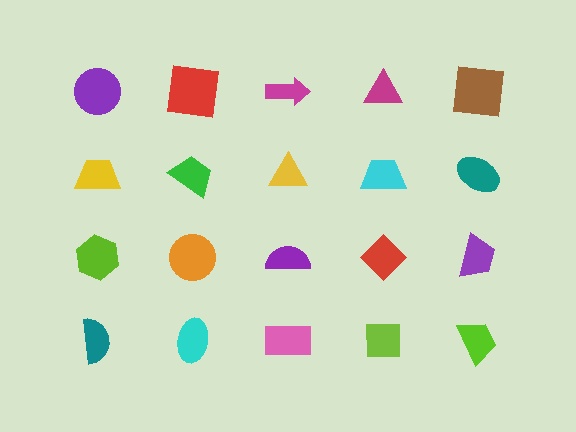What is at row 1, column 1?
A purple circle.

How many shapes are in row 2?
5 shapes.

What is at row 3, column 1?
A lime hexagon.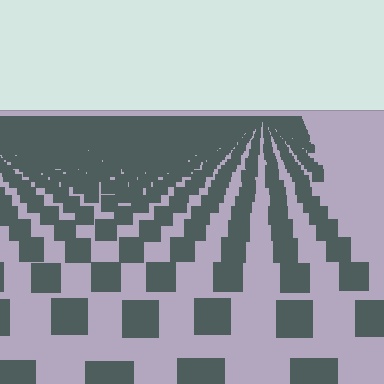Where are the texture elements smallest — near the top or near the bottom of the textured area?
Near the top.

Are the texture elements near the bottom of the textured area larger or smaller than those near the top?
Larger. Near the bottom, elements are closer to the viewer and appear at a bigger on-screen size.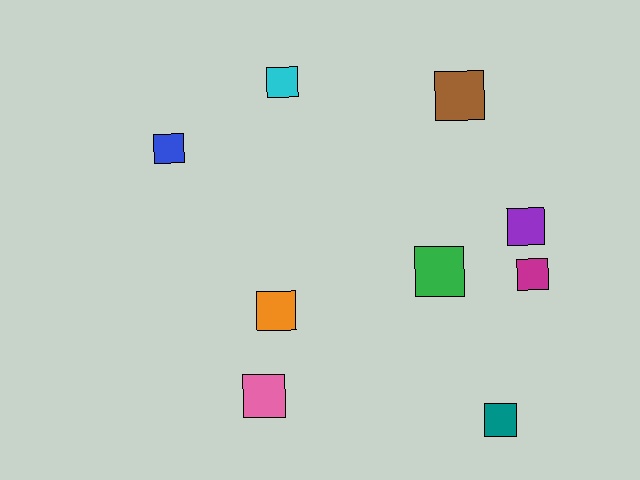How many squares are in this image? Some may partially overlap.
There are 9 squares.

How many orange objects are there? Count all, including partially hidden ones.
There is 1 orange object.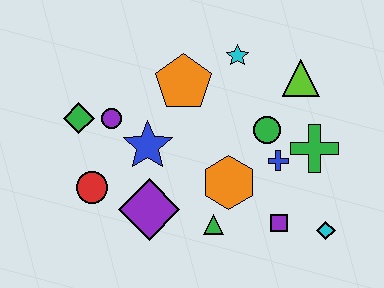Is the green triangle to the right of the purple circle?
Yes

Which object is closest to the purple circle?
The green diamond is closest to the purple circle.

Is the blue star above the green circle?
No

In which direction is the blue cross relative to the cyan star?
The blue cross is below the cyan star.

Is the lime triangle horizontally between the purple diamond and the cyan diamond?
Yes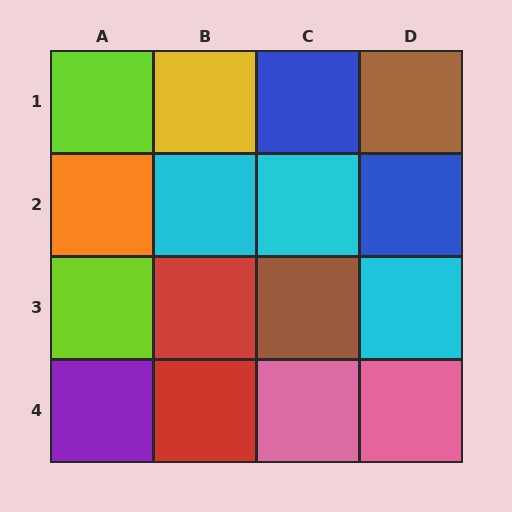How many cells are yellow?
1 cell is yellow.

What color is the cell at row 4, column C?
Pink.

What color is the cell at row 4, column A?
Purple.